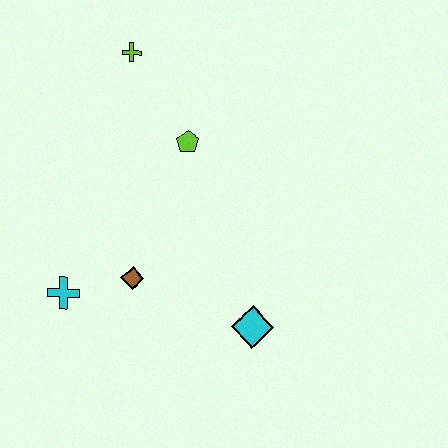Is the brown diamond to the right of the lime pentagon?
No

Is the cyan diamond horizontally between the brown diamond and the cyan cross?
No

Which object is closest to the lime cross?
The lime pentagon is closest to the lime cross.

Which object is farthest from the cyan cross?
The lime cross is farthest from the cyan cross.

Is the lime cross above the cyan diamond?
Yes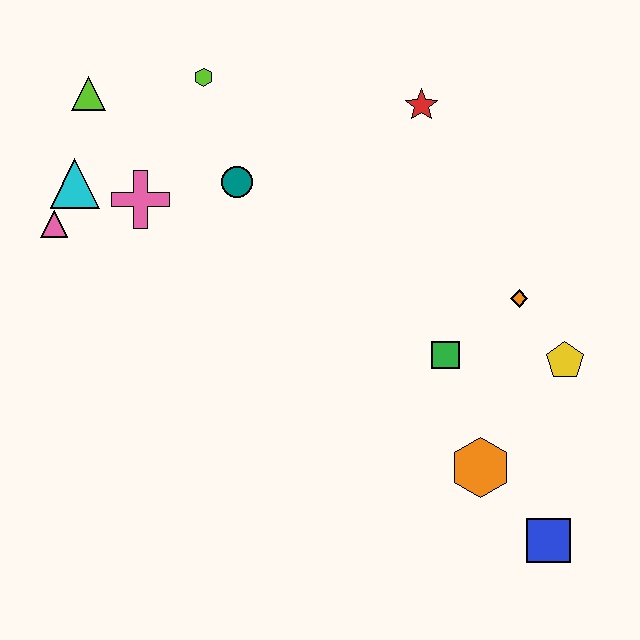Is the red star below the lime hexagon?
Yes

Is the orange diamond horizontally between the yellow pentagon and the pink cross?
Yes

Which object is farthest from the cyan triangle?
The blue square is farthest from the cyan triangle.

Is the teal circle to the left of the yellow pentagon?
Yes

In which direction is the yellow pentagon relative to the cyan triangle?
The yellow pentagon is to the right of the cyan triangle.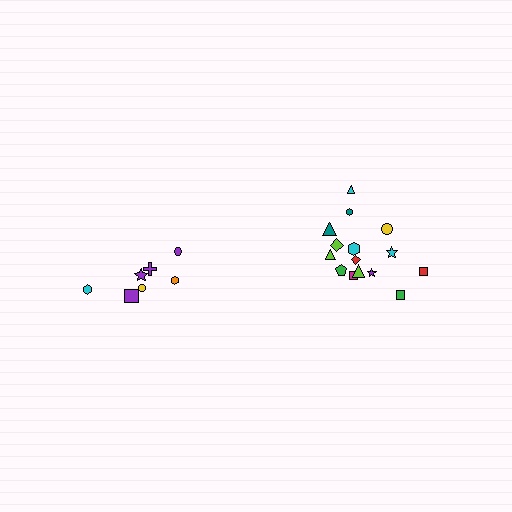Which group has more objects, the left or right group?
The right group.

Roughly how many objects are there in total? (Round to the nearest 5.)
Roughly 20 objects in total.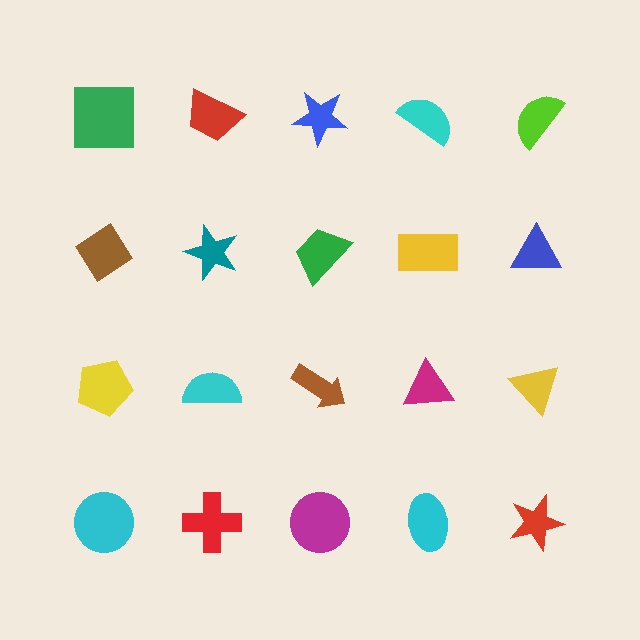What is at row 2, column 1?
A brown diamond.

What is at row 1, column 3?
A blue star.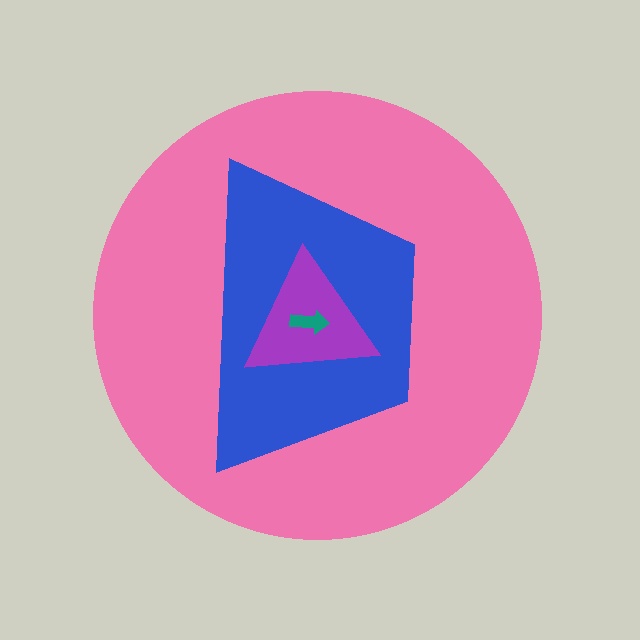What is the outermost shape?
The pink circle.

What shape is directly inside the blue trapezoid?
The purple triangle.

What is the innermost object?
The teal arrow.